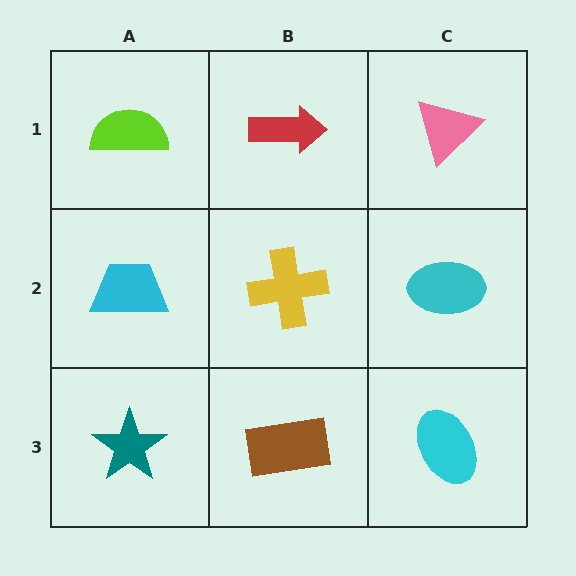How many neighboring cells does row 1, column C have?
2.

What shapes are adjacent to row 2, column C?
A pink triangle (row 1, column C), a cyan ellipse (row 3, column C), a yellow cross (row 2, column B).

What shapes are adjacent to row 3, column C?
A cyan ellipse (row 2, column C), a brown rectangle (row 3, column B).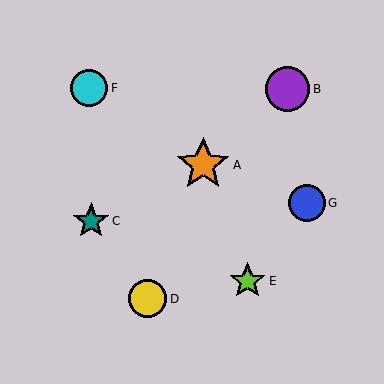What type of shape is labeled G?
Shape G is a blue circle.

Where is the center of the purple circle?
The center of the purple circle is at (287, 89).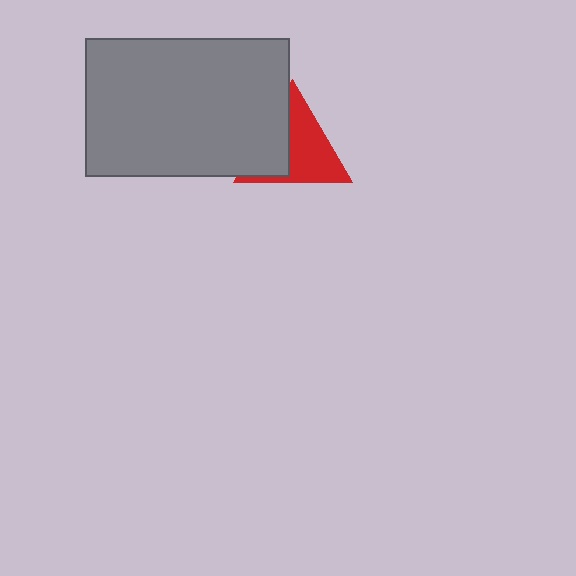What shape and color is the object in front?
The object in front is a gray rectangle.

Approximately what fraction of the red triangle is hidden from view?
Roughly 39% of the red triangle is hidden behind the gray rectangle.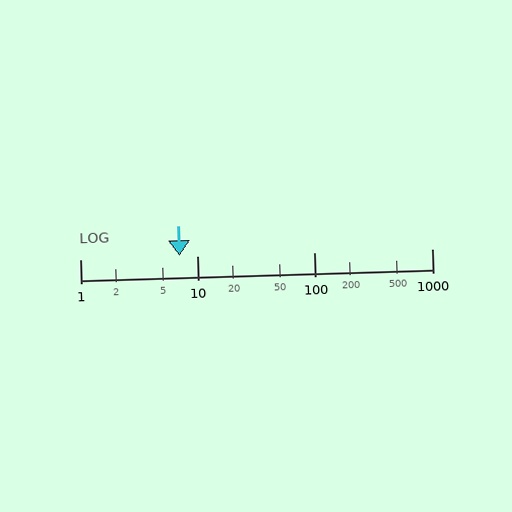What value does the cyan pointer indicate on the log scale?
The pointer indicates approximately 7.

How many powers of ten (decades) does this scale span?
The scale spans 3 decades, from 1 to 1000.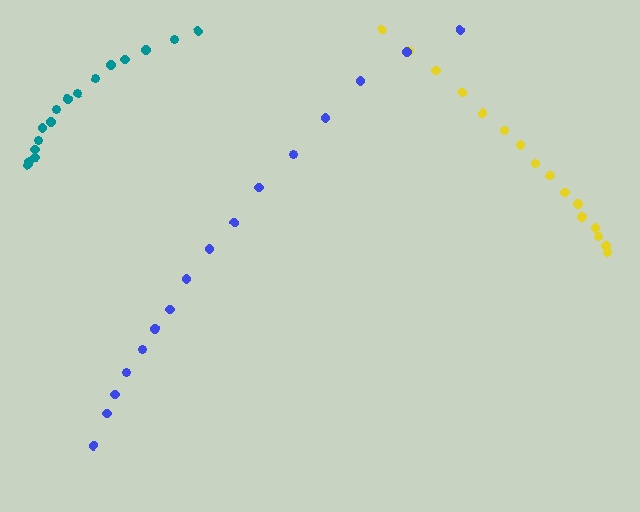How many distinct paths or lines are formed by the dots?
There are 3 distinct paths.